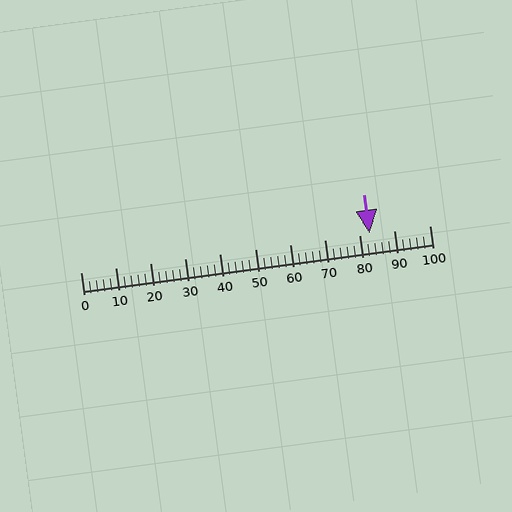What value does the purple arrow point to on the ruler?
The purple arrow points to approximately 83.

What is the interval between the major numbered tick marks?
The major tick marks are spaced 10 units apart.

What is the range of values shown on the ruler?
The ruler shows values from 0 to 100.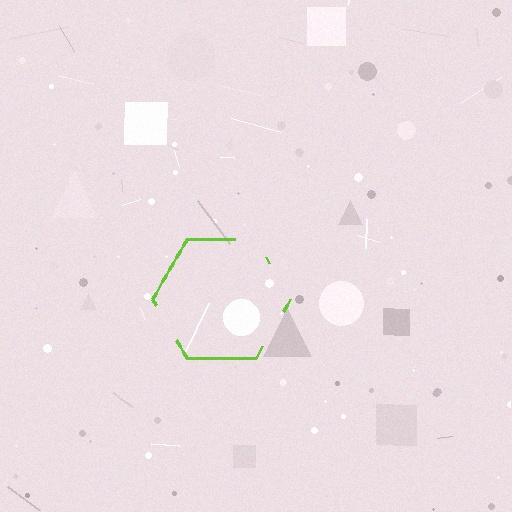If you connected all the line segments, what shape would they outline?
They would outline a hexagon.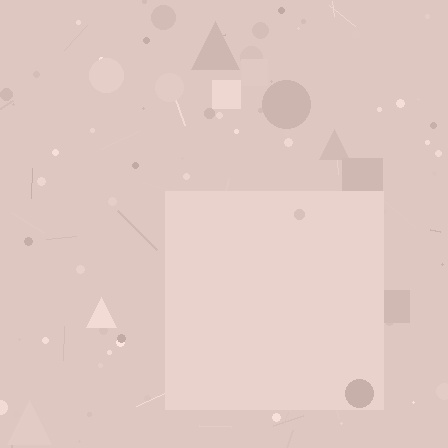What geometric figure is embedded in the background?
A square is embedded in the background.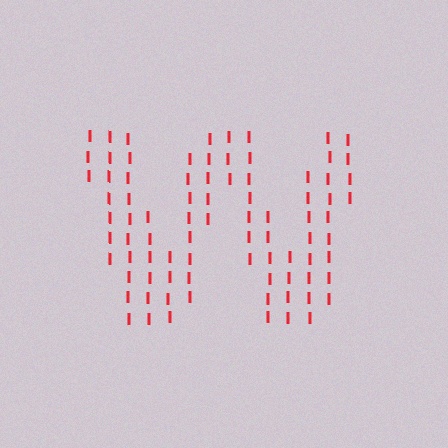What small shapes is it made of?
It is made of small letter I's.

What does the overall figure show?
The overall figure shows the letter W.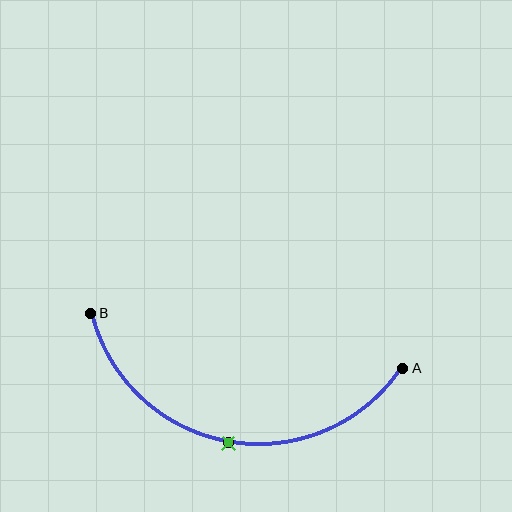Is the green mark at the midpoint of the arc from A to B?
Yes. The green mark lies on the arc at equal arc-length from both A and B — it is the arc midpoint.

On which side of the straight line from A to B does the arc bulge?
The arc bulges below the straight line connecting A and B.